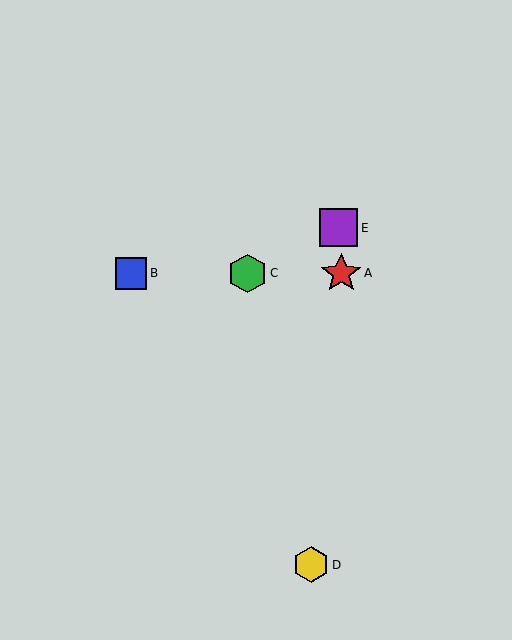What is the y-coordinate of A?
Object A is at y≈273.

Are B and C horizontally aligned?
Yes, both are at y≈273.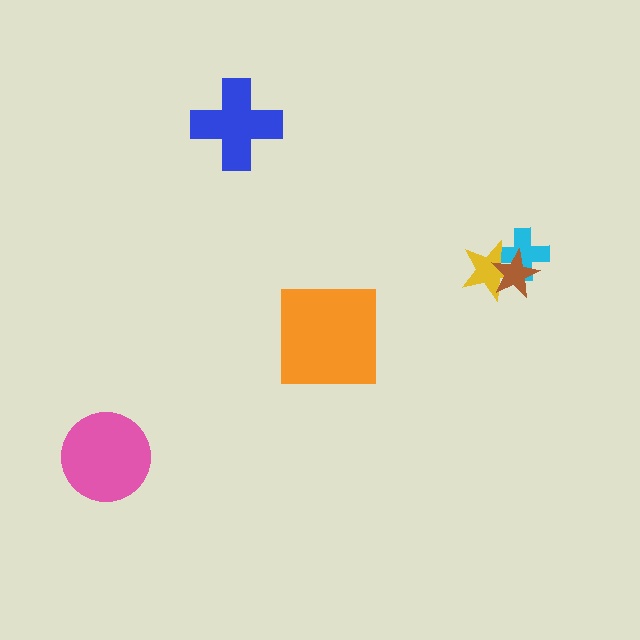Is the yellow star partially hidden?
Yes, it is partially covered by another shape.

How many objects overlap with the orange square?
0 objects overlap with the orange square.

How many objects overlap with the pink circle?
0 objects overlap with the pink circle.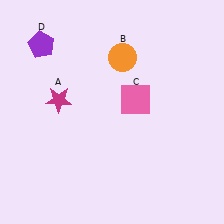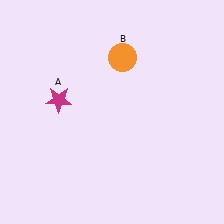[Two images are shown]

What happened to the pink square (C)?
The pink square (C) was removed in Image 2. It was in the top-right area of Image 1.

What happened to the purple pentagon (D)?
The purple pentagon (D) was removed in Image 2. It was in the top-left area of Image 1.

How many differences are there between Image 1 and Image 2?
There are 2 differences between the two images.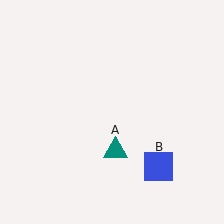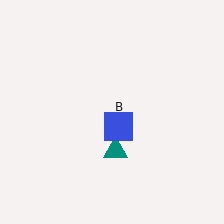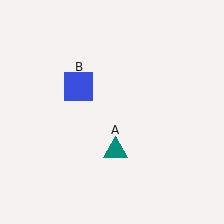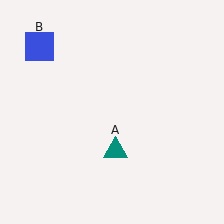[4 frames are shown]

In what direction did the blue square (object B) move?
The blue square (object B) moved up and to the left.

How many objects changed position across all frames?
1 object changed position: blue square (object B).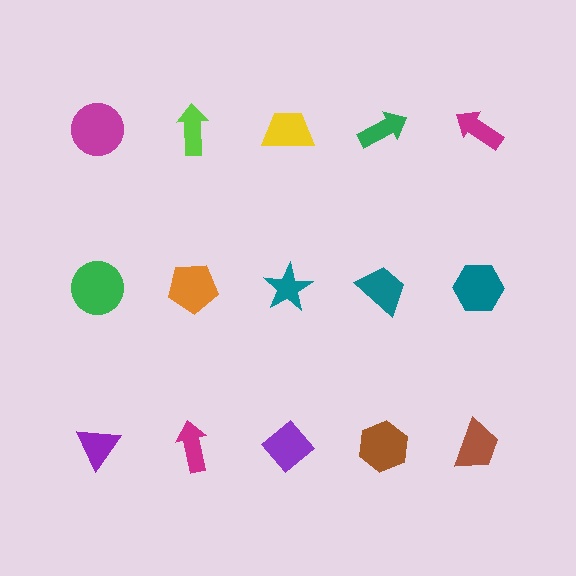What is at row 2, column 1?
A green circle.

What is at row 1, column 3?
A yellow trapezoid.